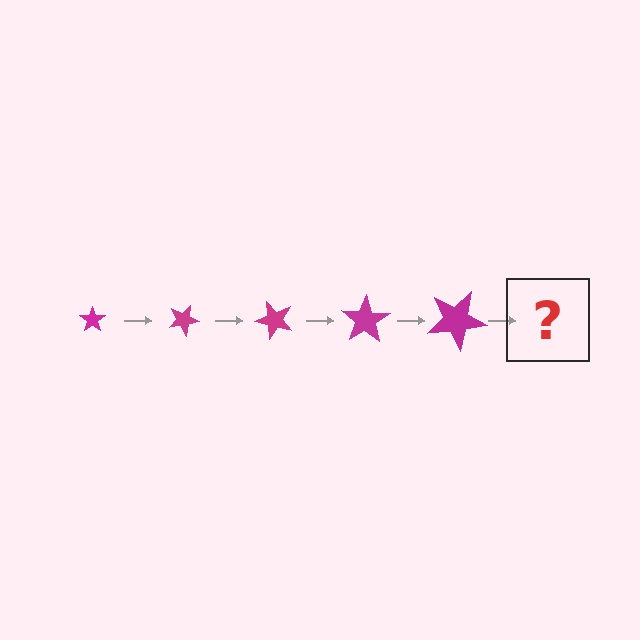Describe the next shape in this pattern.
It should be a star, larger than the previous one and rotated 125 degrees from the start.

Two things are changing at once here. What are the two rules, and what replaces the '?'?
The two rules are that the star grows larger each step and it rotates 25 degrees each step. The '?' should be a star, larger than the previous one and rotated 125 degrees from the start.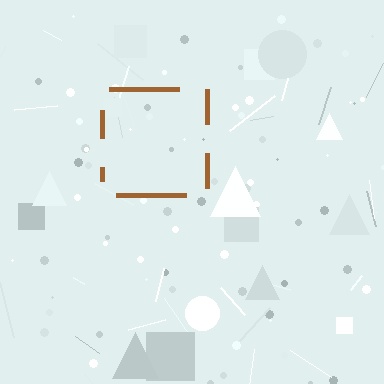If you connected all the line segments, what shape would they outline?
They would outline a square.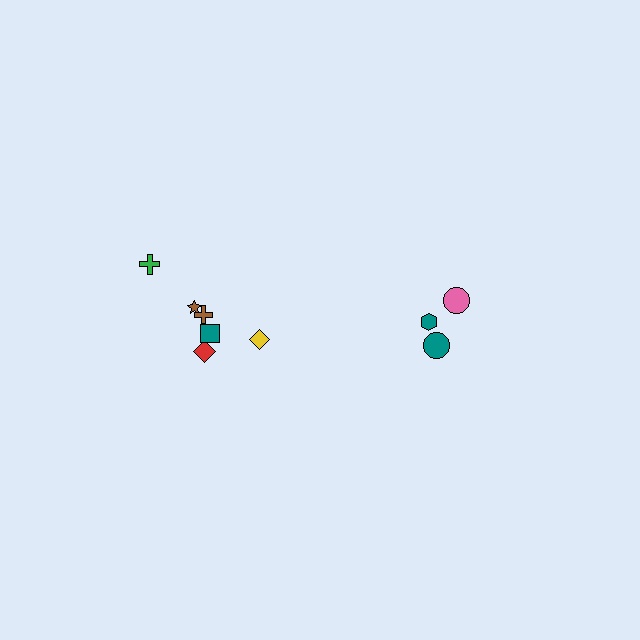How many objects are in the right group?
There are 3 objects.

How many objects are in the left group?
There are 6 objects.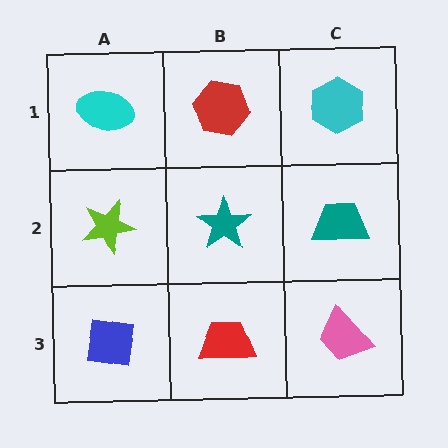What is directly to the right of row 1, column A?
A red hexagon.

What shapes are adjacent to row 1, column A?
A lime star (row 2, column A), a red hexagon (row 1, column B).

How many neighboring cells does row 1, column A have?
2.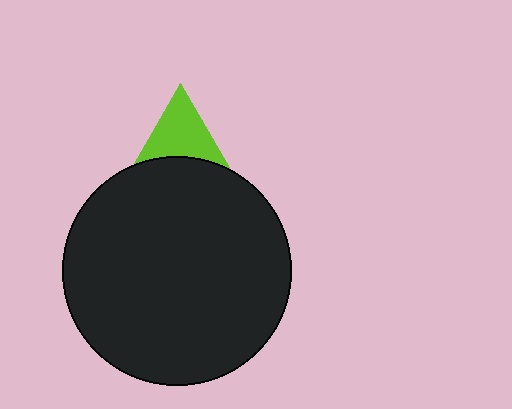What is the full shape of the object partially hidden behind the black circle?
The partially hidden object is a lime triangle.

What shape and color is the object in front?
The object in front is a black circle.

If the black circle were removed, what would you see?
You would see the complete lime triangle.